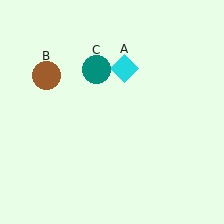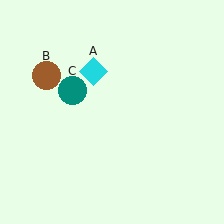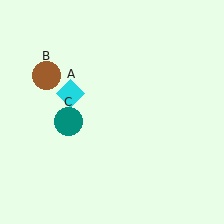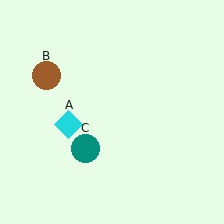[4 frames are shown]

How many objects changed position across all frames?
2 objects changed position: cyan diamond (object A), teal circle (object C).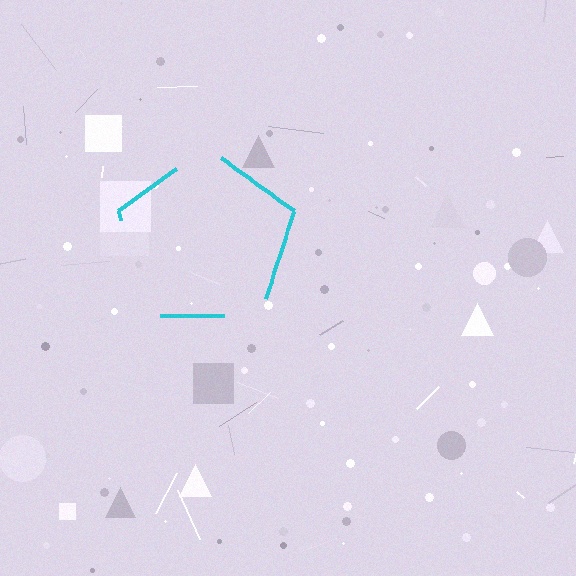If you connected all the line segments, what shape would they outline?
They would outline a pentagon.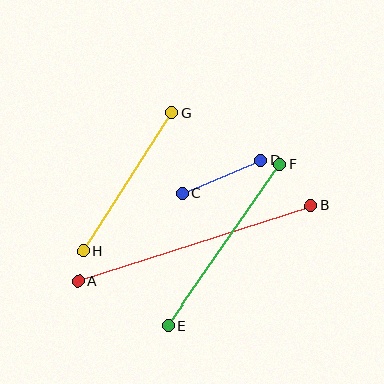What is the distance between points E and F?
The distance is approximately 197 pixels.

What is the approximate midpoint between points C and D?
The midpoint is at approximately (221, 177) pixels.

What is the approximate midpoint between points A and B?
The midpoint is at approximately (195, 244) pixels.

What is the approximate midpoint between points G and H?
The midpoint is at approximately (128, 182) pixels.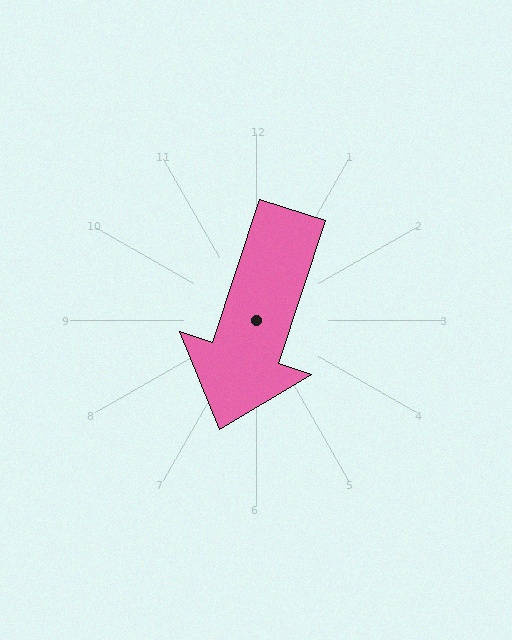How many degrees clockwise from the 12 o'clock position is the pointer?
Approximately 198 degrees.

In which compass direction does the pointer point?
South.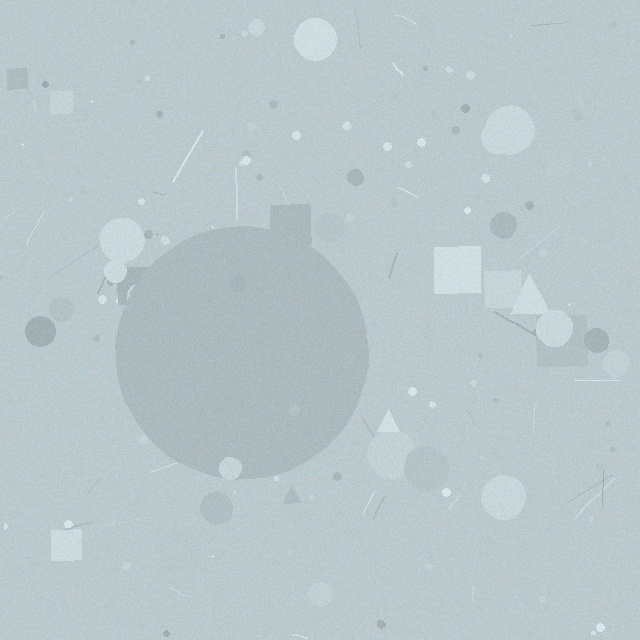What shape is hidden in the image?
A circle is hidden in the image.